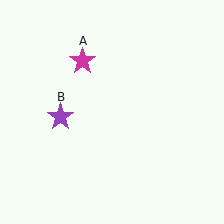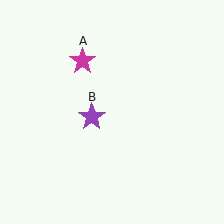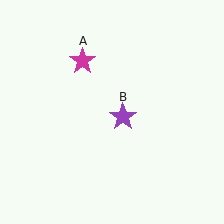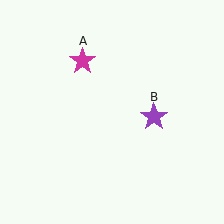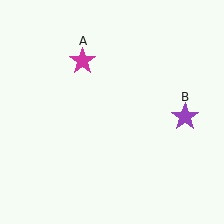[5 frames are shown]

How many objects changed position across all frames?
1 object changed position: purple star (object B).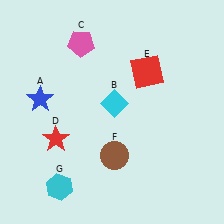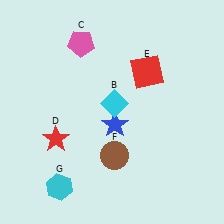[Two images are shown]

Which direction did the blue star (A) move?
The blue star (A) moved right.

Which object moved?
The blue star (A) moved right.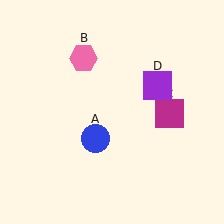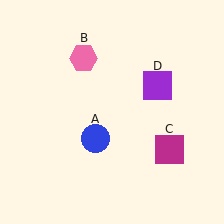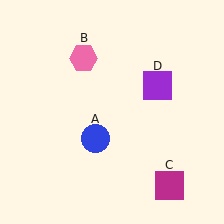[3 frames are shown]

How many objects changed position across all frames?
1 object changed position: magenta square (object C).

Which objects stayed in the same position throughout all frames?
Blue circle (object A) and pink hexagon (object B) and purple square (object D) remained stationary.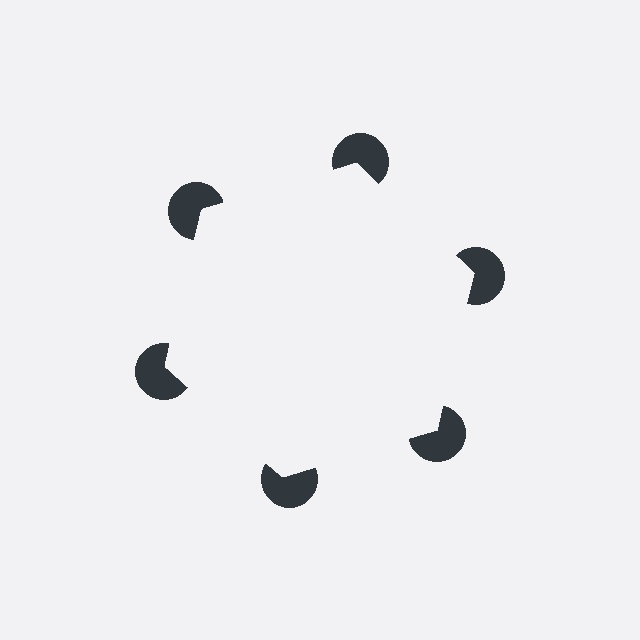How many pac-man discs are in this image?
There are 6 — one at each vertex of the illusory hexagon.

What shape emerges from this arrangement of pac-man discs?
An illusory hexagon — its edges are inferred from the aligned wedge cuts in the pac-man discs, not physically drawn.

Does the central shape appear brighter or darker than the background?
It typically appears slightly brighter than the background, even though no actual brightness change is drawn.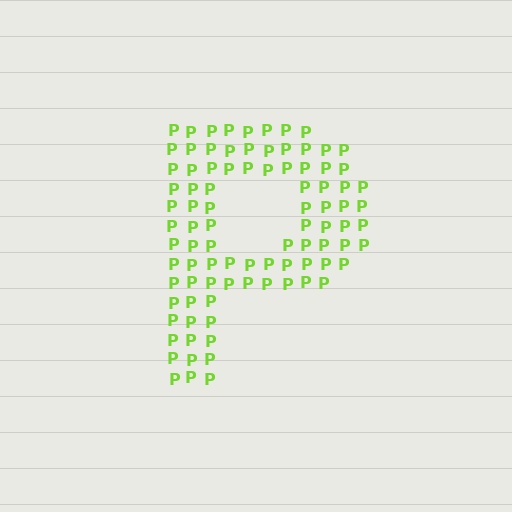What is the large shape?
The large shape is the letter P.